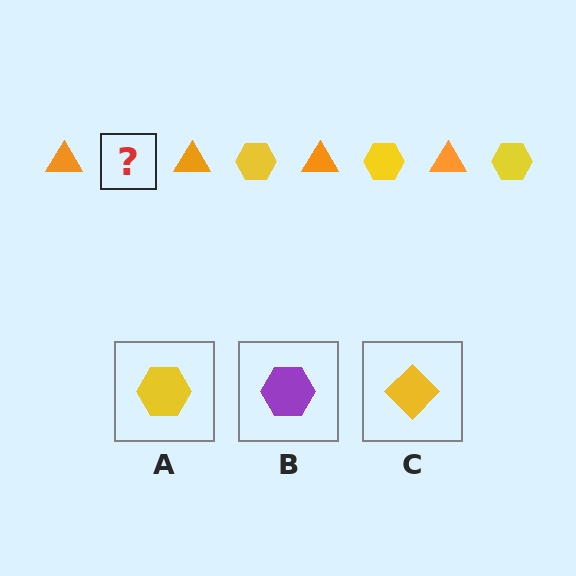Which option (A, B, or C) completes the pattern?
A.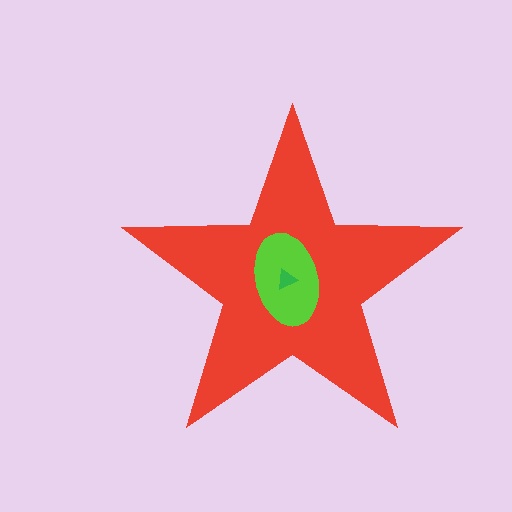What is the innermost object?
The green triangle.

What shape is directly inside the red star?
The lime ellipse.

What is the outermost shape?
The red star.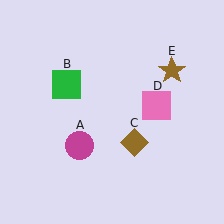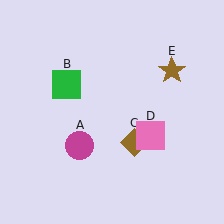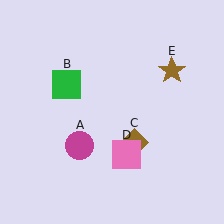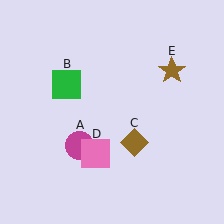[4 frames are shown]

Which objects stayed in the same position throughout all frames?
Magenta circle (object A) and green square (object B) and brown diamond (object C) and brown star (object E) remained stationary.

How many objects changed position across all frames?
1 object changed position: pink square (object D).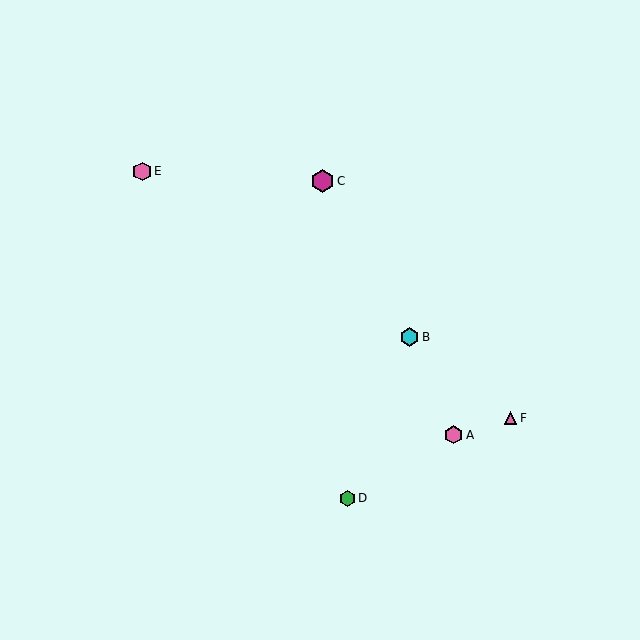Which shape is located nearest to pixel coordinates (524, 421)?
The pink triangle (labeled F) at (510, 418) is nearest to that location.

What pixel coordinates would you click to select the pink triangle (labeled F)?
Click at (510, 418) to select the pink triangle F.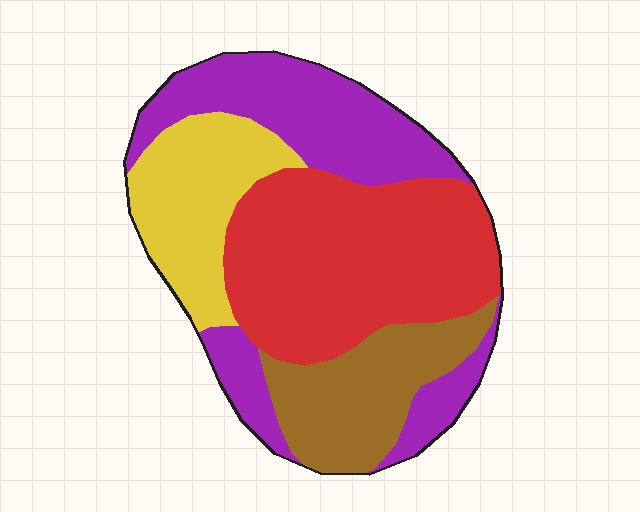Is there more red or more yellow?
Red.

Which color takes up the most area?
Red, at roughly 35%.